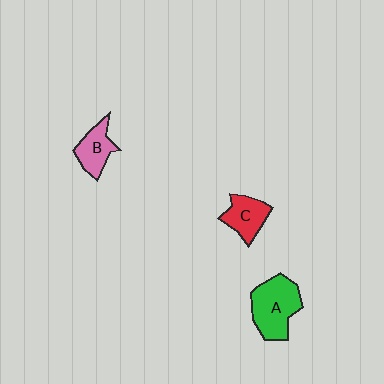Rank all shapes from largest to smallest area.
From largest to smallest: A (green), C (red), B (pink).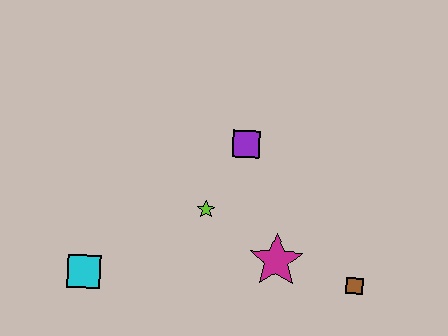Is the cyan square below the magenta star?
Yes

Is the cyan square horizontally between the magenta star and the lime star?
No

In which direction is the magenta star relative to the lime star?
The magenta star is to the right of the lime star.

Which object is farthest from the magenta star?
The cyan square is farthest from the magenta star.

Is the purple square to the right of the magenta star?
No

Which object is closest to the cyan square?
The lime star is closest to the cyan square.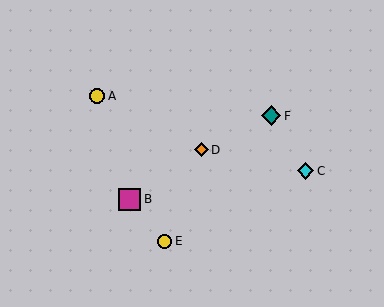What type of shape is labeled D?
Shape D is an orange diamond.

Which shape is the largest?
The magenta square (labeled B) is the largest.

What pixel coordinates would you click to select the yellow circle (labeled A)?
Click at (97, 96) to select the yellow circle A.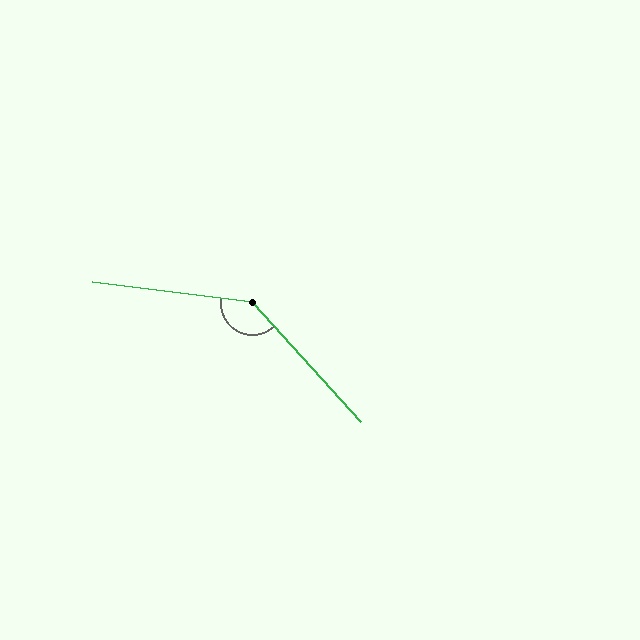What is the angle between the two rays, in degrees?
Approximately 140 degrees.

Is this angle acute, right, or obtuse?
It is obtuse.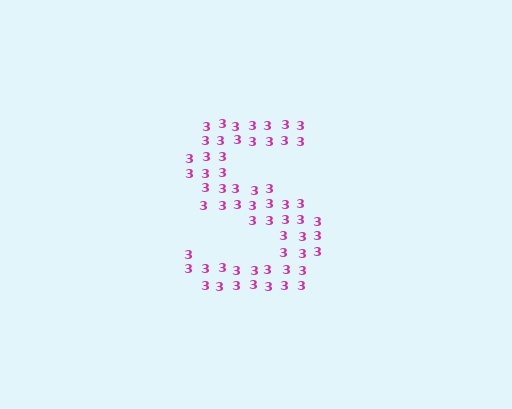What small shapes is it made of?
It is made of small digit 3's.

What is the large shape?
The large shape is the letter S.